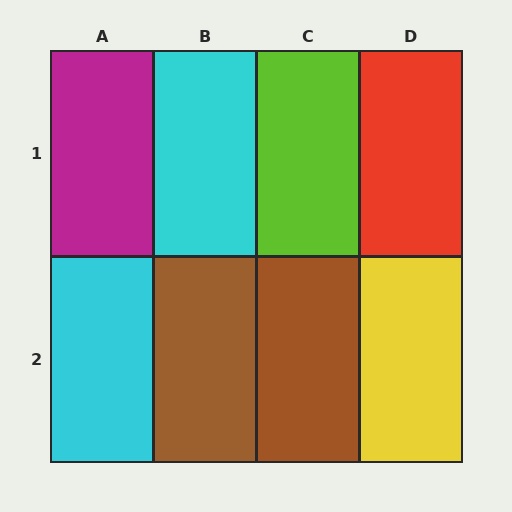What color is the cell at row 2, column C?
Brown.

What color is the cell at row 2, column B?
Brown.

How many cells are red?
1 cell is red.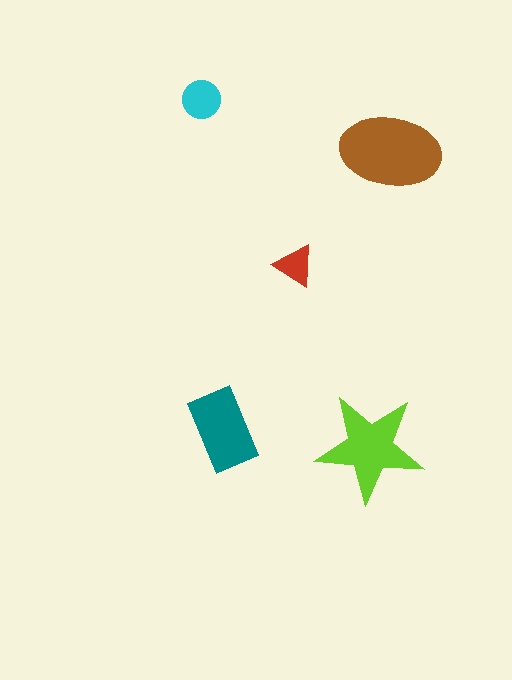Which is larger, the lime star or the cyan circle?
The lime star.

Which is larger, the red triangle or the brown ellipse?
The brown ellipse.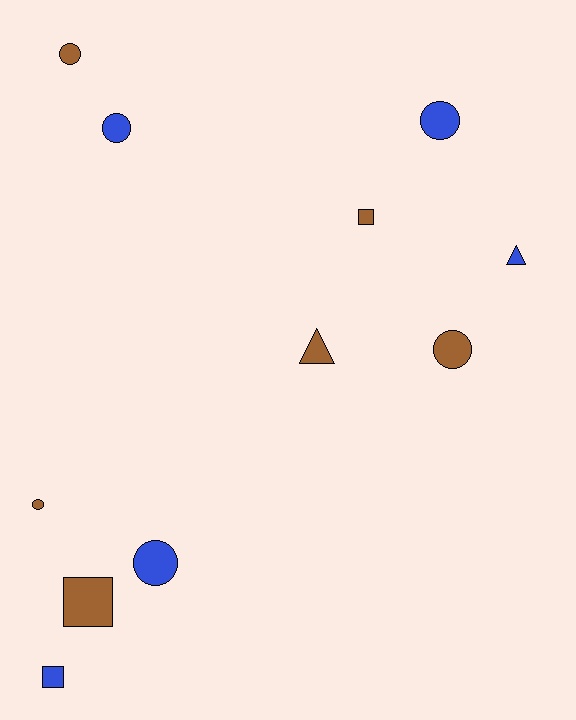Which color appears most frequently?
Brown, with 6 objects.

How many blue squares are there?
There is 1 blue square.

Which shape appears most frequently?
Circle, with 6 objects.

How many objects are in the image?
There are 11 objects.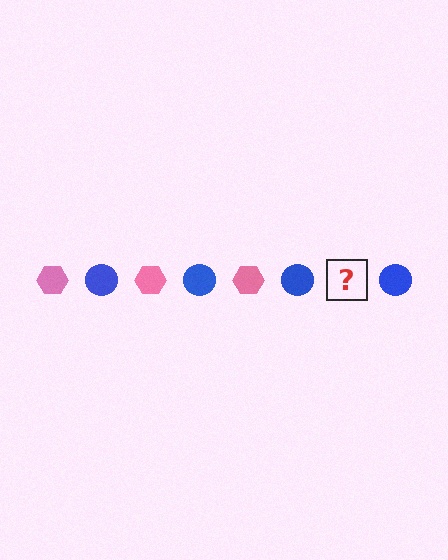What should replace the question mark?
The question mark should be replaced with a pink hexagon.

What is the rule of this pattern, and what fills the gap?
The rule is that the pattern alternates between pink hexagon and blue circle. The gap should be filled with a pink hexagon.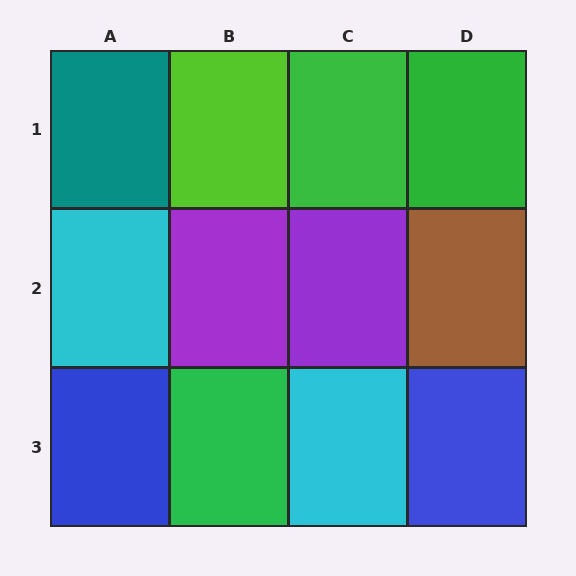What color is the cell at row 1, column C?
Green.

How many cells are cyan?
2 cells are cyan.